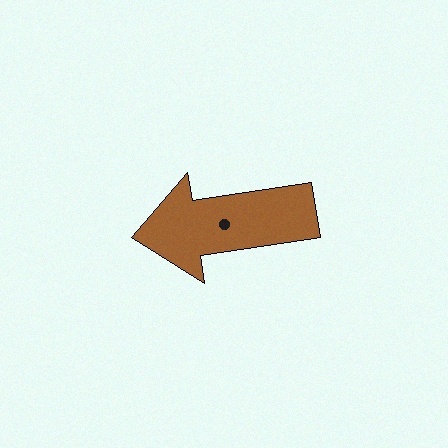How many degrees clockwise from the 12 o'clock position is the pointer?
Approximately 261 degrees.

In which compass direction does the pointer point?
West.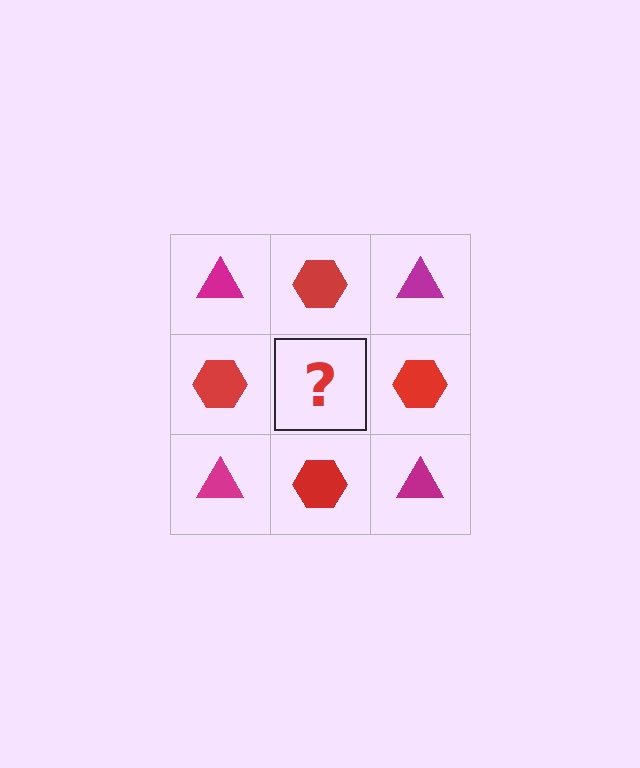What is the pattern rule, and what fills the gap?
The rule is that it alternates magenta triangle and red hexagon in a checkerboard pattern. The gap should be filled with a magenta triangle.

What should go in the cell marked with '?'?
The missing cell should contain a magenta triangle.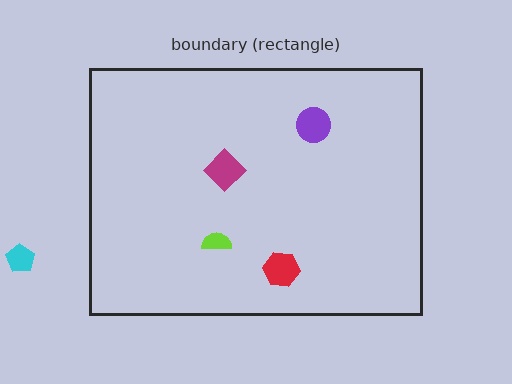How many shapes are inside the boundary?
4 inside, 1 outside.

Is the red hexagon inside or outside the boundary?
Inside.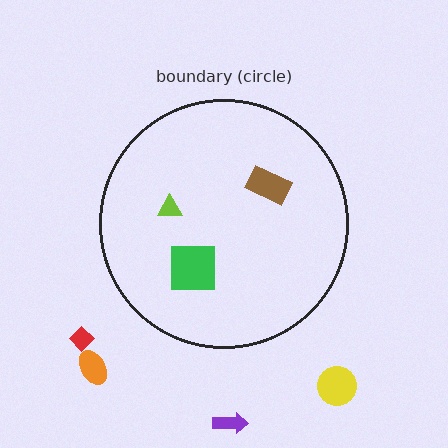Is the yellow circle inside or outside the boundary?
Outside.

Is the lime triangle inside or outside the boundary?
Inside.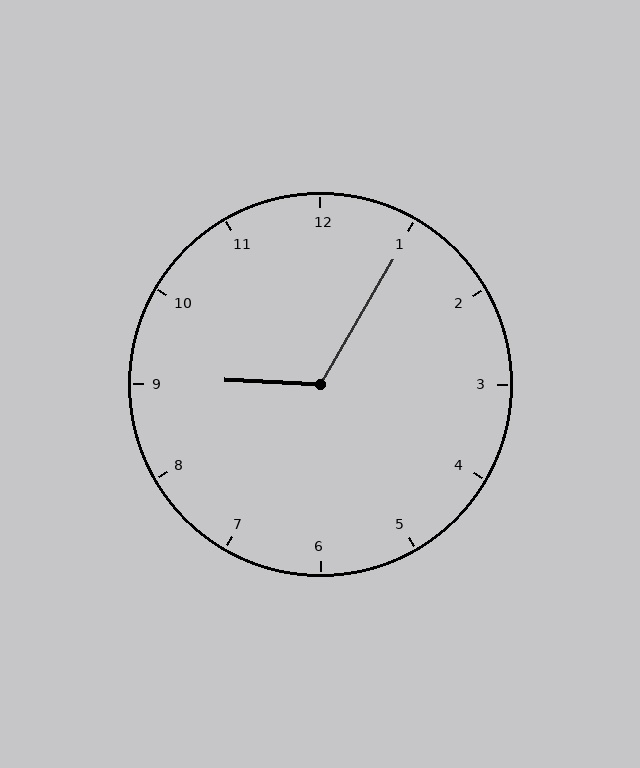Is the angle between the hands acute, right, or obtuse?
It is obtuse.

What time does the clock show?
9:05.